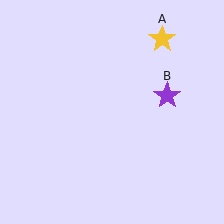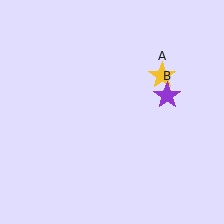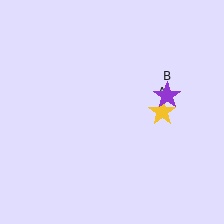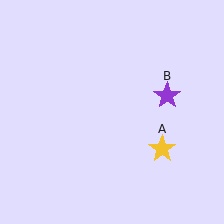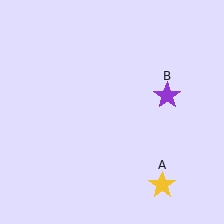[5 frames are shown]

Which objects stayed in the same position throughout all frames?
Purple star (object B) remained stationary.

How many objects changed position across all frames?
1 object changed position: yellow star (object A).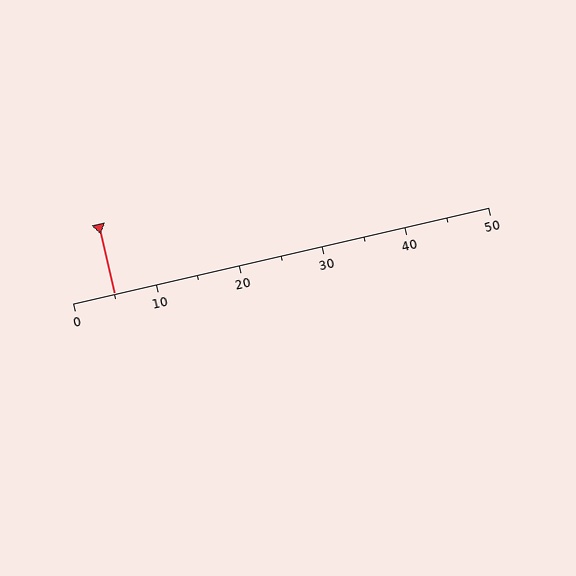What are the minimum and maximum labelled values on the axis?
The axis runs from 0 to 50.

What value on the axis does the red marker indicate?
The marker indicates approximately 5.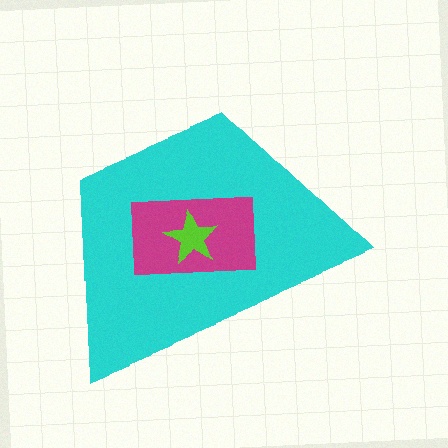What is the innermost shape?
The lime star.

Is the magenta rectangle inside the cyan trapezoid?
Yes.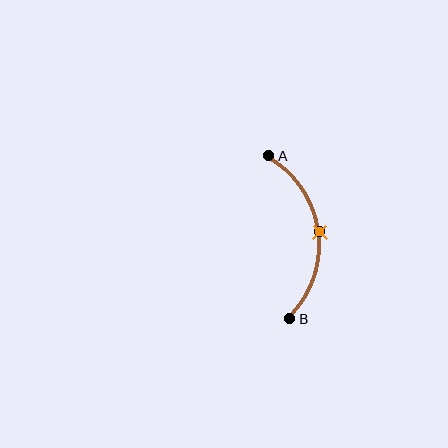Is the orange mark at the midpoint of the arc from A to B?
Yes. The orange mark lies on the arc at equal arc-length from both A and B — it is the arc midpoint.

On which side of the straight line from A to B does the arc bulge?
The arc bulges to the right of the straight line connecting A and B.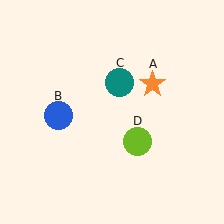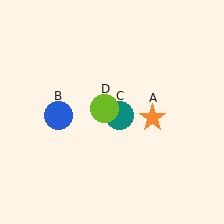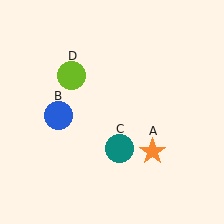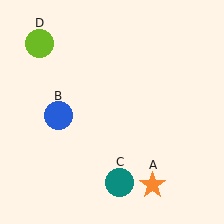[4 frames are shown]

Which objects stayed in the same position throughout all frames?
Blue circle (object B) remained stationary.